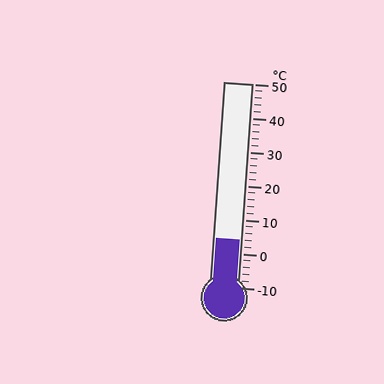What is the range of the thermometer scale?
The thermometer scale ranges from -10°C to 50°C.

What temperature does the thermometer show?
The thermometer shows approximately 4°C.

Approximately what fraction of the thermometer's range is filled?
The thermometer is filled to approximately 25% of its range.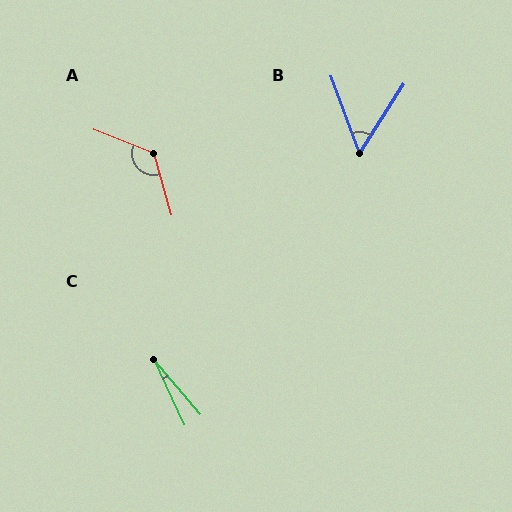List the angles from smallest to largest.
C (16°), B (53°), A (127°).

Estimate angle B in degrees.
Approximately 53 degrees.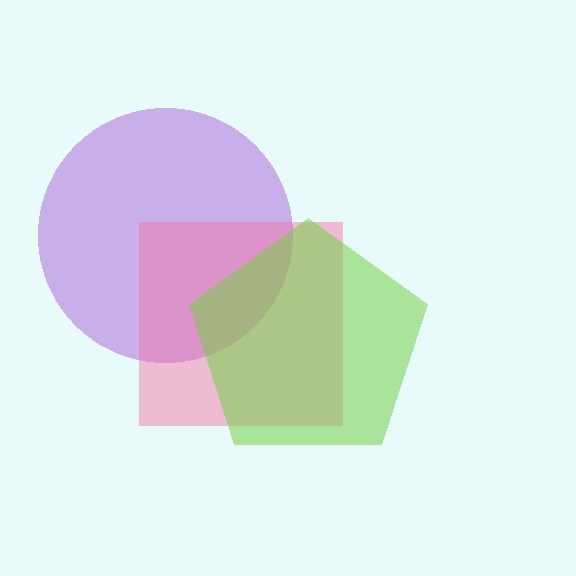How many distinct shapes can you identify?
There are 3 distinct shapes: a purple circle, a pink square, a lime pentagon.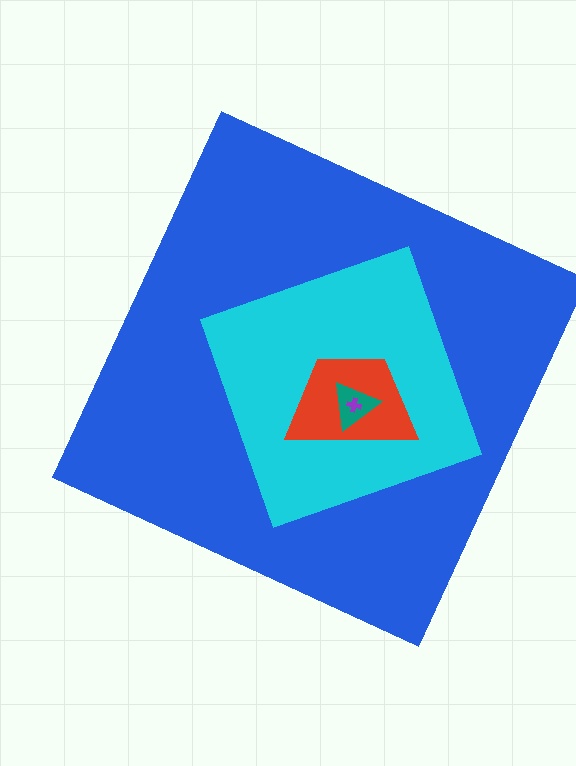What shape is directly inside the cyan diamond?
The red trapezoid.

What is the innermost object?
The purple cross.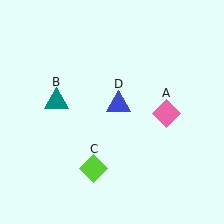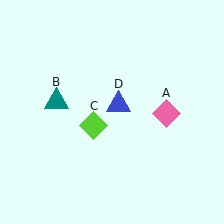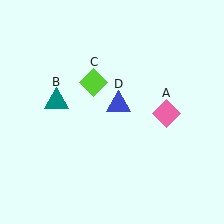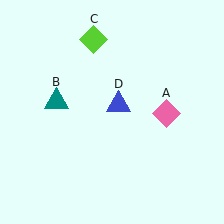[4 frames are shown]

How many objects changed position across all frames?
1 object changed position: lime diamond (object C).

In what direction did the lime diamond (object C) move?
The lime diamond (object C) moved up.